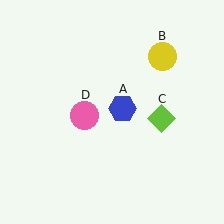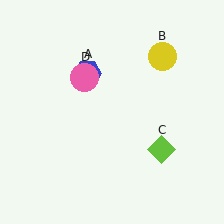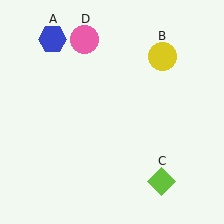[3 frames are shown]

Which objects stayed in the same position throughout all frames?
Yellow circle (object B) remained stationary.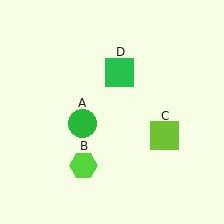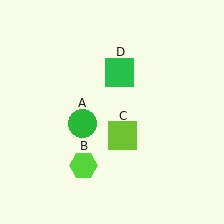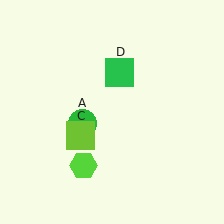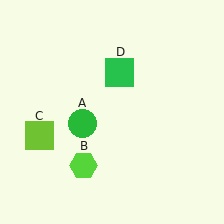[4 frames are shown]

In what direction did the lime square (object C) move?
The lime square (object C) moved left.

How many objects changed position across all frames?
1 object changed position: lime square (object C).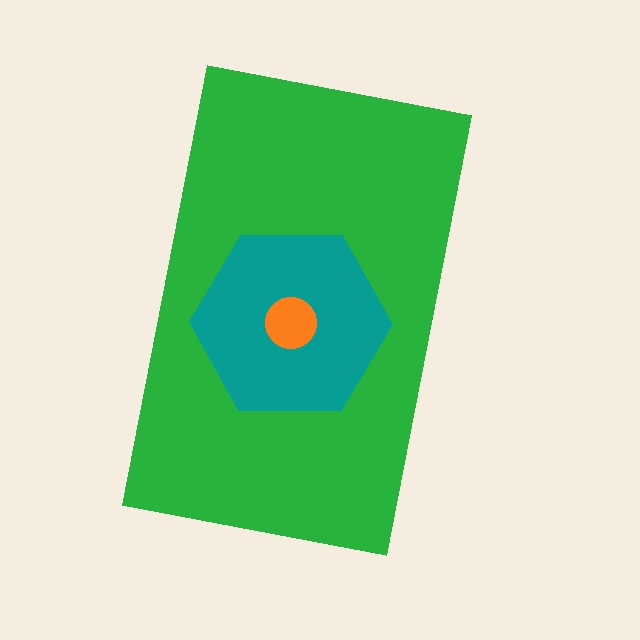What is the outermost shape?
The green rectangle.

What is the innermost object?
The orange circle.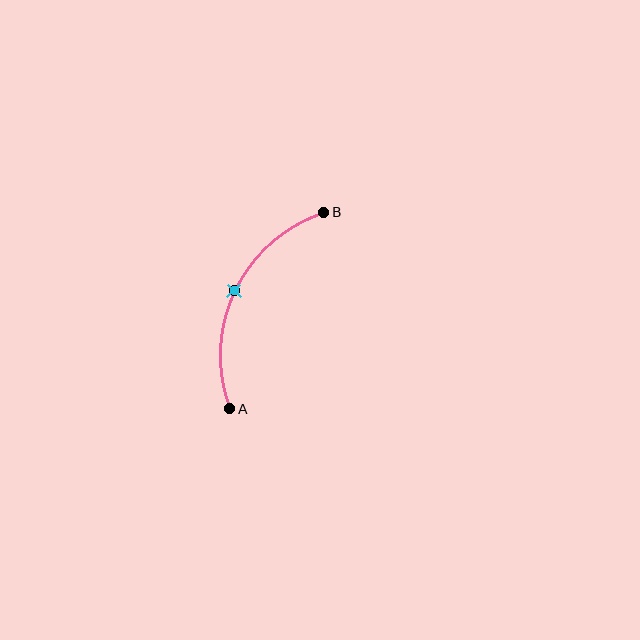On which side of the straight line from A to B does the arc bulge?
The arc bulges to the left of the straight line connecting A and B.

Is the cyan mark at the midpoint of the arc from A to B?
Yes. The cyan mark lies on the arc at equal arc-length from both A and B — it is the arc midpoint.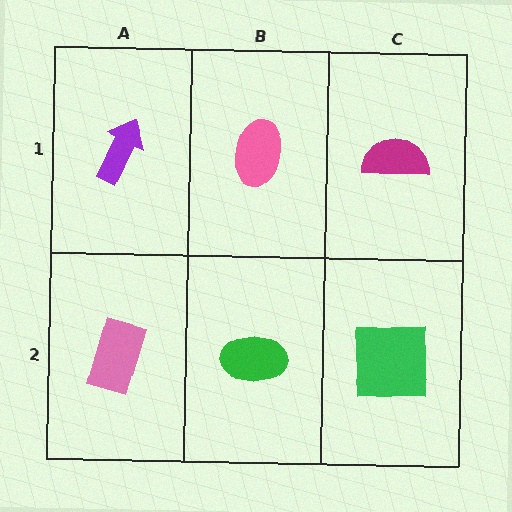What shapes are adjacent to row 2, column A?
A purple arrow (row 1, column A), a green ellipse (row 2, column B).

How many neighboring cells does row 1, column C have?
2.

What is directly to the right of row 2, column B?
A green square.